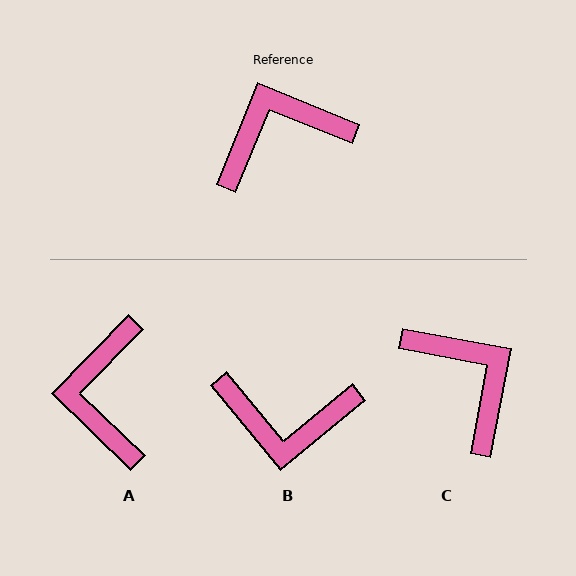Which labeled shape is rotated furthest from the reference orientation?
B, about 152 degrees away.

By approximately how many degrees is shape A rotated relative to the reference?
Approximately 68 degrees counter-clockwise.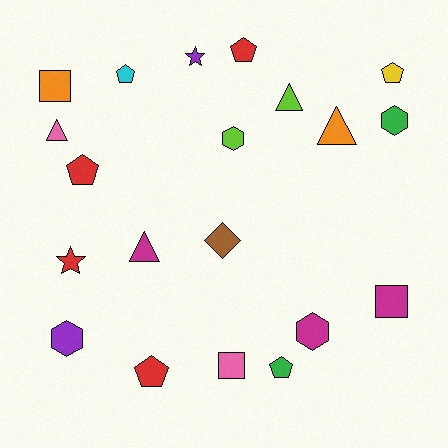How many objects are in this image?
There are 20 objects.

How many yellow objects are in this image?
There is 1 yellow object.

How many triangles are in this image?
There are 4 triangles.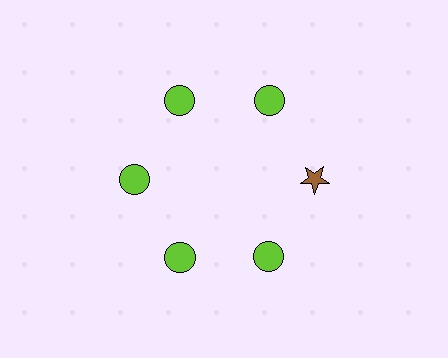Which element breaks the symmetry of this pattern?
The brown star at roughly the 3 o'clock position breaks the symmetry. All other shapes are lime circles.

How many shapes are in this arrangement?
There are 6 shapes arranged in a ring pattern.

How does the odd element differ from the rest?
It differs in both color (brown instead of lime) and shape (star instead of circle).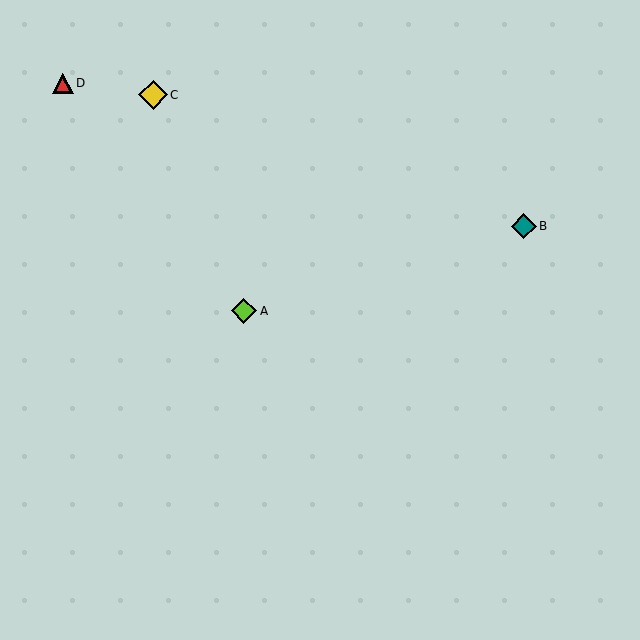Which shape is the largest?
The yellow diamond (labeled C) is the largest.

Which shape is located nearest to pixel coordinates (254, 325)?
The lime diamond (labeled A) at (244, 311) is nearest to that location.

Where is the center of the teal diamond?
The center of the teal diamond is at (524, 226).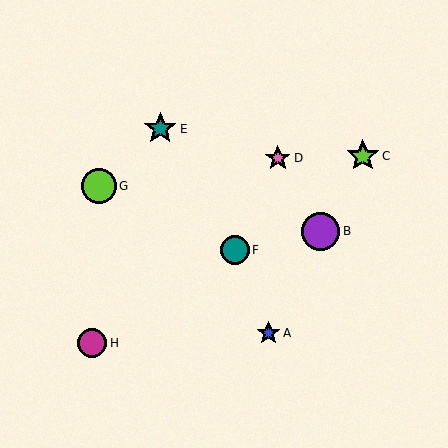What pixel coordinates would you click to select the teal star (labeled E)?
Click at (160, 129) to select the teal star E.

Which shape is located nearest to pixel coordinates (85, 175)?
The lime circle (labeled G) at (99, 186) is nearest to that location.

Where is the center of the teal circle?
The center of the teal circle is at (235, 250).